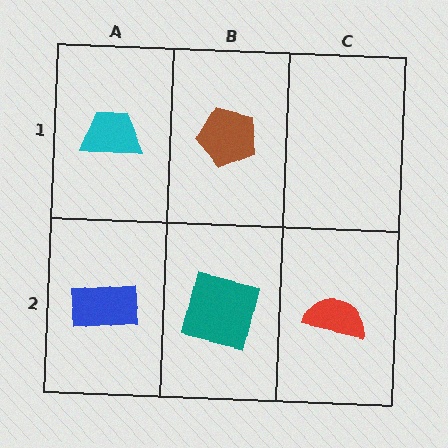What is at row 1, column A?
A cyan trapezoid.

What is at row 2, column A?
A blue rectangle.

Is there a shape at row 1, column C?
No, that cell is empty.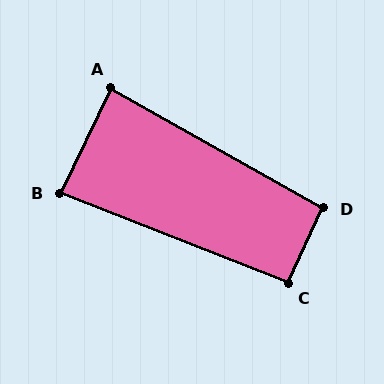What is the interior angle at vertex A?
Approximately 86 degrees (approximately right).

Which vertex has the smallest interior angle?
B, at approximately 86 degrees.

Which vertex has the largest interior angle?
D, at approximately 94 degrees.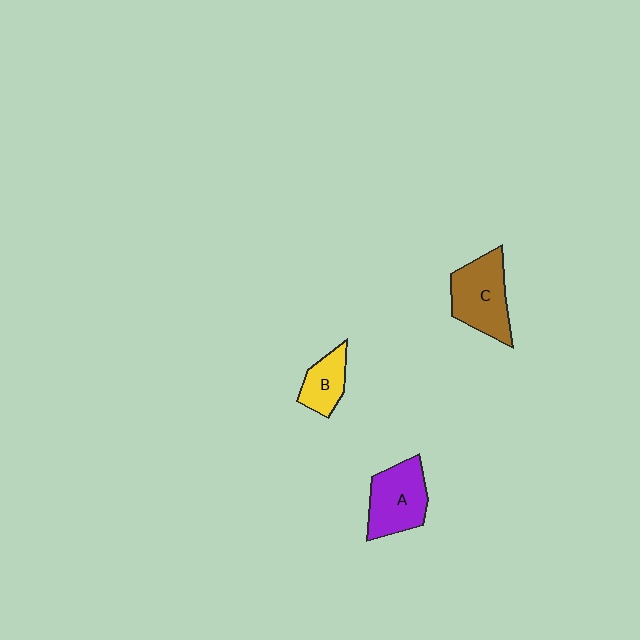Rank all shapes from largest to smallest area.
From largest to smallest: C (brown), A (purple), B (yellow).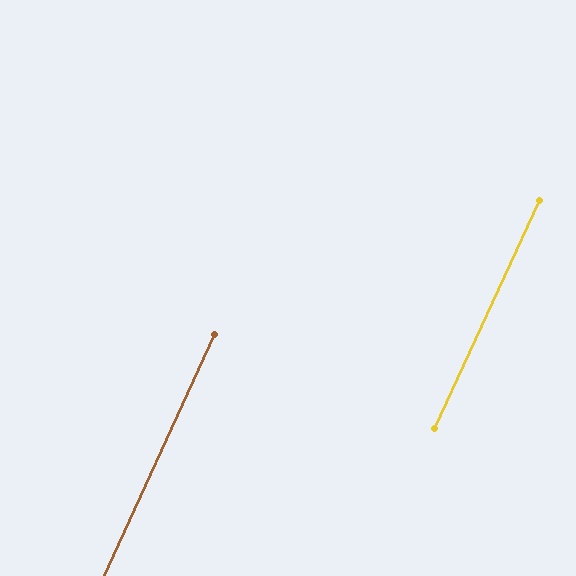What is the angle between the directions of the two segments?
Approximately 0 degrees.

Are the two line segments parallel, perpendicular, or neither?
Parallel — their directions differ by only 0.2°.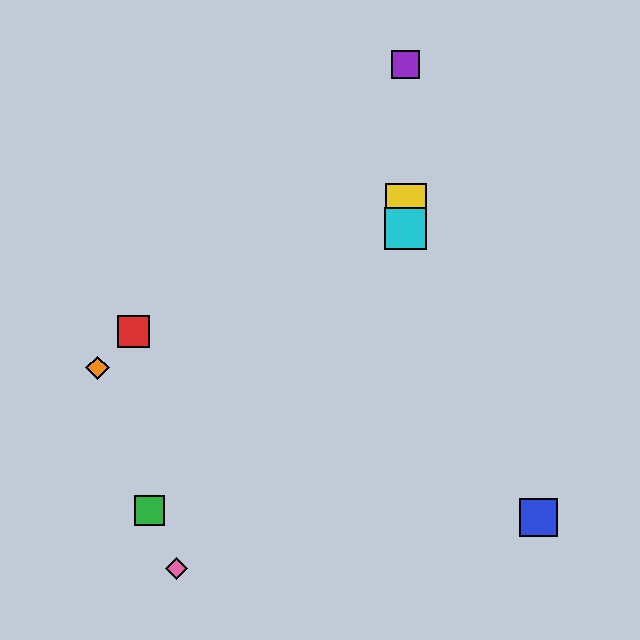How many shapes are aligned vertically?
3 shapes (the yellow square, the purple square, the cyan square) are aligned vertically.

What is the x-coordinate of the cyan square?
The cyan square is at x≈406.